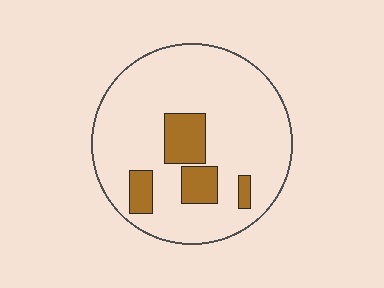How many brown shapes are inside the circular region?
4.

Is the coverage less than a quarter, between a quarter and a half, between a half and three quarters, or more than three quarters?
Less than a quarter.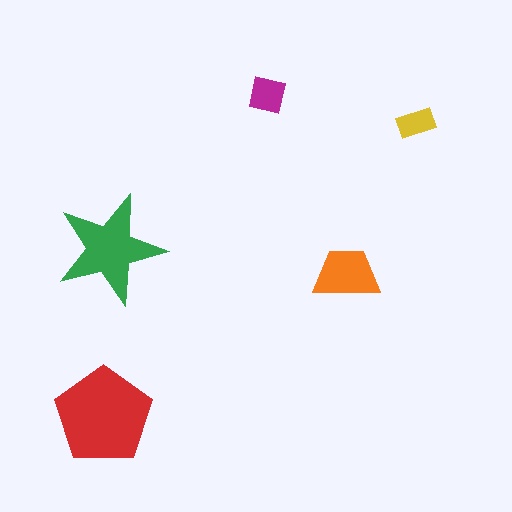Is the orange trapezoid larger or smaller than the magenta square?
Larger.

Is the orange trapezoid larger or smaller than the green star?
Smaller.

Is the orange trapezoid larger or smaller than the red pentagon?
Smaller.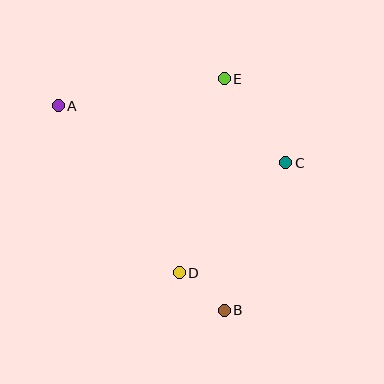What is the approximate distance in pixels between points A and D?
The distance between A and D is approximately 206 pixels.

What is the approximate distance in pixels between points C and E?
The distance between C and E is approximately 104 pixels.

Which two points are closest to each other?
Points B and D are closest to each other.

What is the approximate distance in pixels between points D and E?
The distance between D and E is approximately 199 pixels.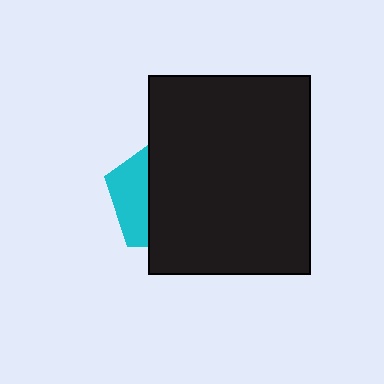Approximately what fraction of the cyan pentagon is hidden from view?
Roughly 69% of the cyan pentagon is hidden behind the black rectangle.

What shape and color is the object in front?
The object in front is a black rectangle.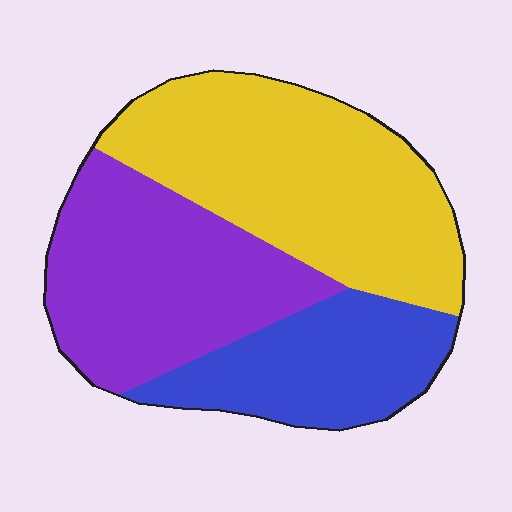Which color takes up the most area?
Yellow, at roughly 40%.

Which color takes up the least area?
Blue, at roughly 25%.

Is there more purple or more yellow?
Yellow.